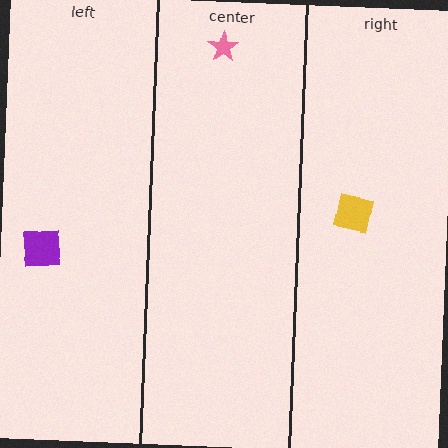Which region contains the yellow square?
The right region.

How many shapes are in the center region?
1.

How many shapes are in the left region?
1.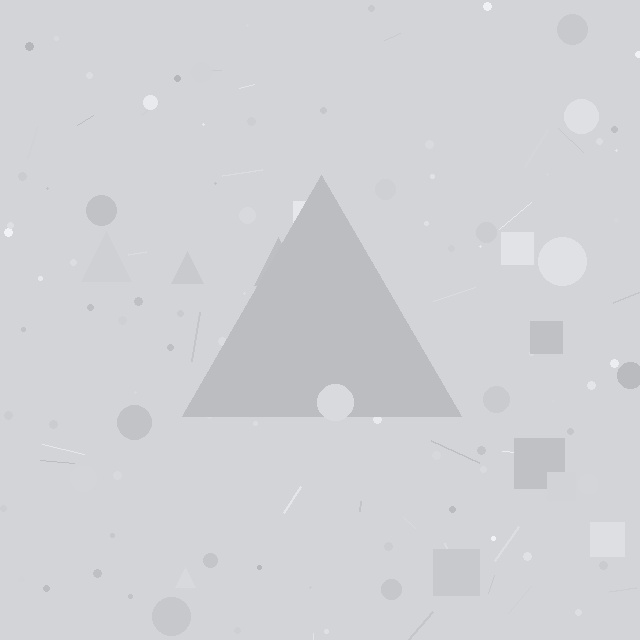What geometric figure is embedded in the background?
A triangle is embedded in the background.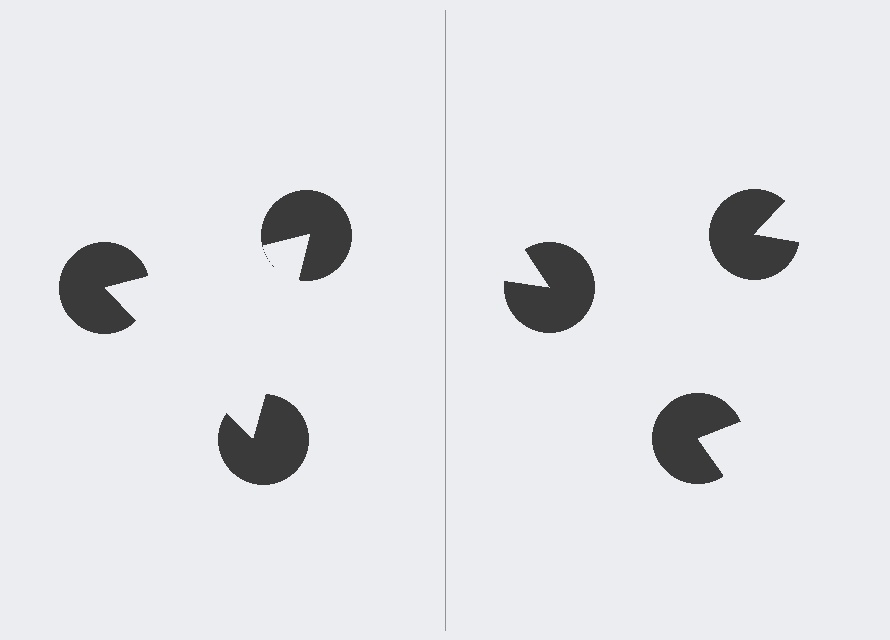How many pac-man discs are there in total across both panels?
6 — 3 on each side.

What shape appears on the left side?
An illusory triangle.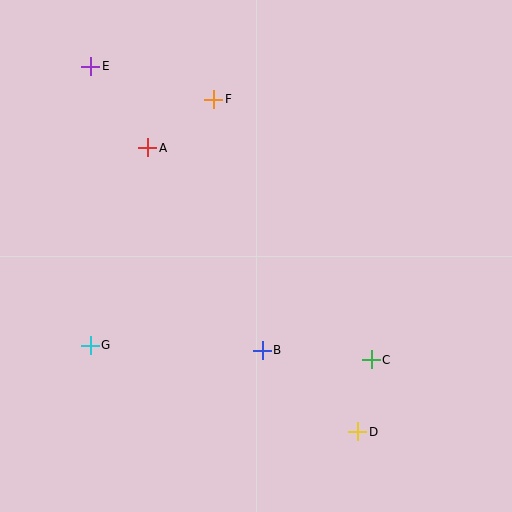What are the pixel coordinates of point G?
Point G is at (90, 345).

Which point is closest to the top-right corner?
Point F is closest to the top-right corner.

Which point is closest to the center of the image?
Point B at (262, 350) is closest to the center.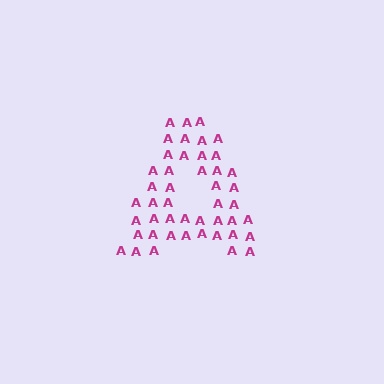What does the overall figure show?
The overall figure shows the letter A.